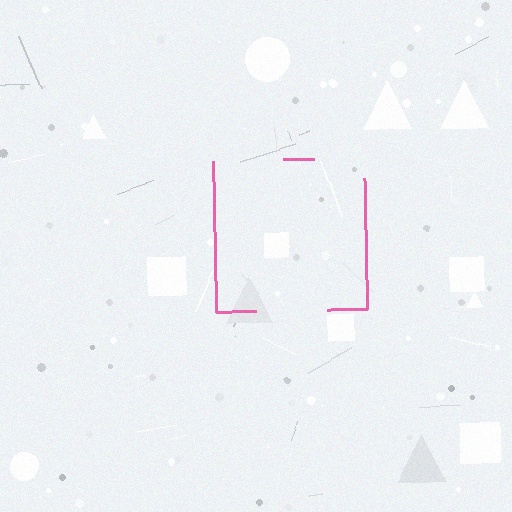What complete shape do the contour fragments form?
The contour fragments form a square.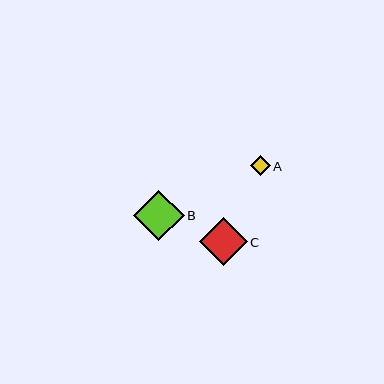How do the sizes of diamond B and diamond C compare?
Diamond B and diamond C are approximately the same size.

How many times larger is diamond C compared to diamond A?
Diamond C is approximately 2.4 times the size of diamond A.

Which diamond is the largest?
Diamond B is the largest with a size of approximately 51 pixels.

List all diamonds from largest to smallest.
From largest to smallest: B, C, A.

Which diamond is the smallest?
Diamond A is the smallest with a size of approximately 20 pixels.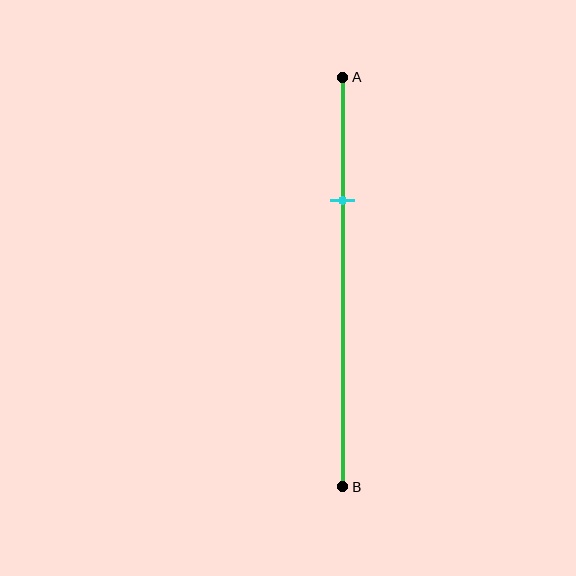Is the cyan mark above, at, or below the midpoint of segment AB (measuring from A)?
The cyan mark is above the midpoint of segment AB.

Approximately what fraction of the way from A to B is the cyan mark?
The cyan mark is approximately 30% of the way from A to B.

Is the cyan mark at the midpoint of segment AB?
No, the mark is at about 30% from A, not at the 50% midpoint.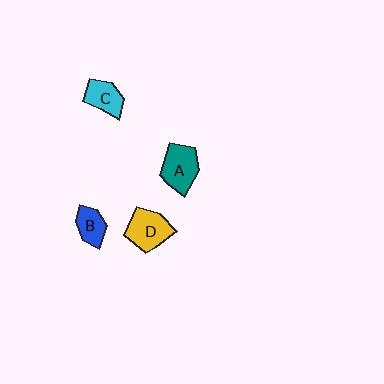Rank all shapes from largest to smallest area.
From largest to smallest: D (yellow), A (teal), C (cyan), B (blue).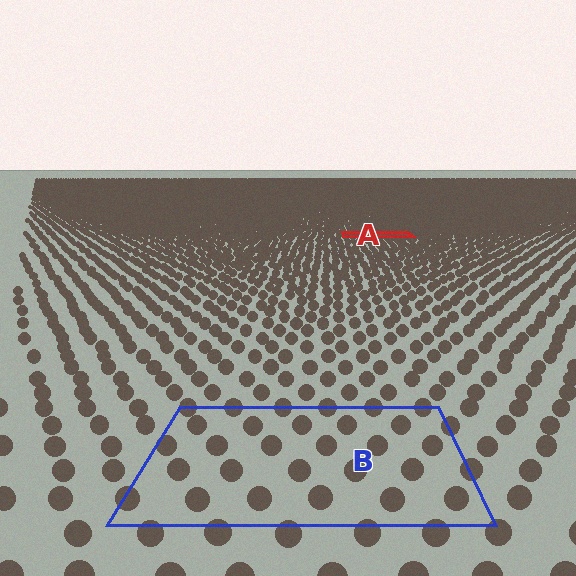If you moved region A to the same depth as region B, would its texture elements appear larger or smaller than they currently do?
They would appear larger. At a closer depth, the same texture elements are projected at a bigger on-screen size.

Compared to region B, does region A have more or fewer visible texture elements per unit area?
Region A has more texture elements per unit area — they are packed more densely because it is farther away.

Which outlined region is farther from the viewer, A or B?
Region A is farther from the viewer — the texture elements inside it appear smaller and more densely packed.